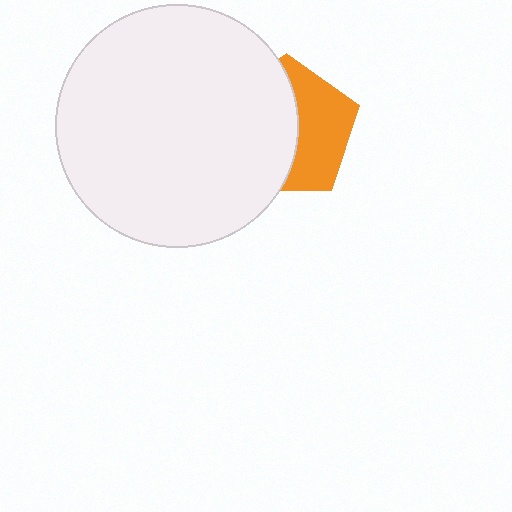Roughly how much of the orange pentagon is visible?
A small part of it is visible (roughly 45%).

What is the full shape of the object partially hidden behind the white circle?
The partially hidden object is an orange pentagon.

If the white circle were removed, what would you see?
You would see the complete orange pentagon.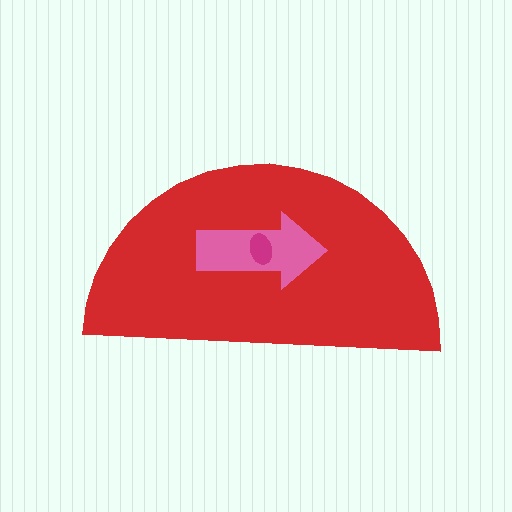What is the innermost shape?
The magenta ellipse.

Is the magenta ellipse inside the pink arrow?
Yes.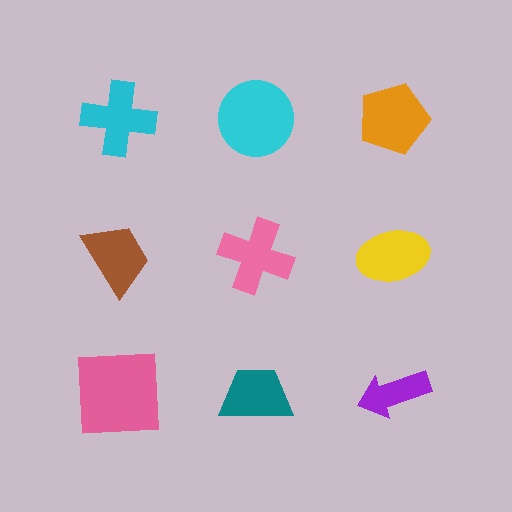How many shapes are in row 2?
3 shapes.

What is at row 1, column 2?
A cyan circle.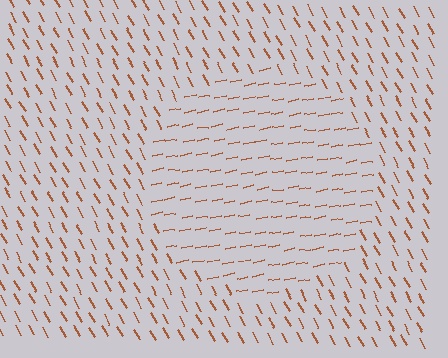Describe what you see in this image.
The image is filled with small brown line segments. A circle region in the image has lines oriented differently from the surrounding lines, creating a visible texture boundary.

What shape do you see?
I see a circle.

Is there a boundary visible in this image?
Yes, there is a texture boundary formed by a change in line orientation.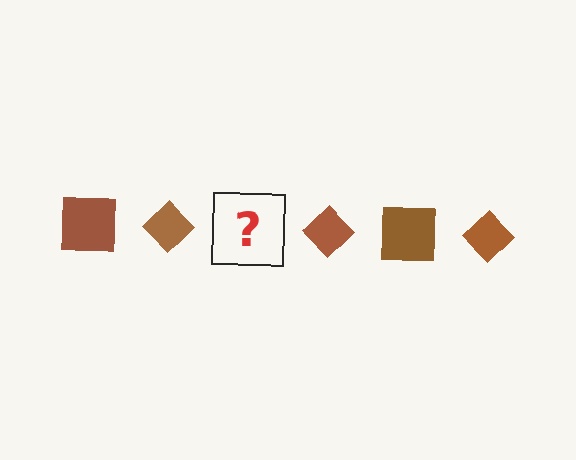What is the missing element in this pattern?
The missing element is a brown square.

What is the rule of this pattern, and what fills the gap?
The rule is that the pattern cycles through square, diamond shapes in brown. The gap should be filled with a brown square.